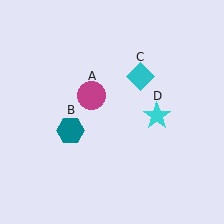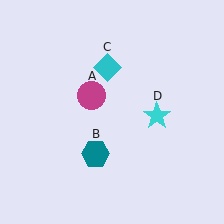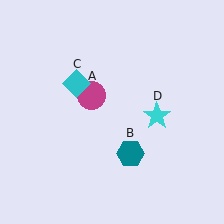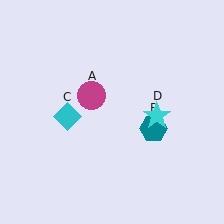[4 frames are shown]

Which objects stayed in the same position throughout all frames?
Magenta circle (object A) and cyan star (object D) remained stationary.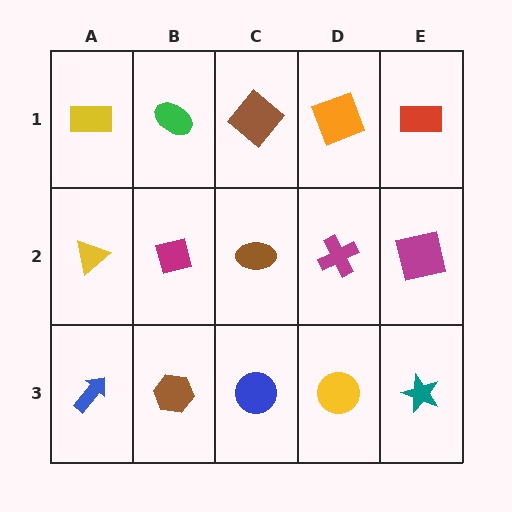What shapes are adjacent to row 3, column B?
A magenta square (row 2, column B), a blue arrow (row 3, column A), a blue circle (row 3, column C).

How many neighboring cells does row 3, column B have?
3.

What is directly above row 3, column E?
A magenta square.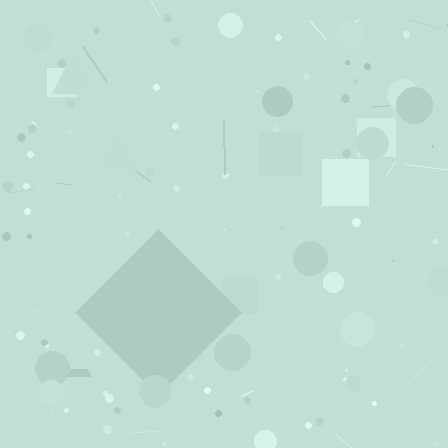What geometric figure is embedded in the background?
A diamond is embedded in the background.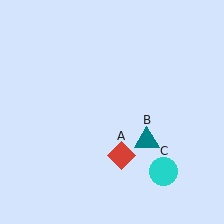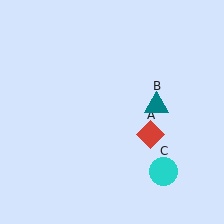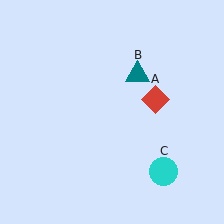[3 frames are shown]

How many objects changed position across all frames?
2 objects changed position: red diamond (object A), teal triangle (object B).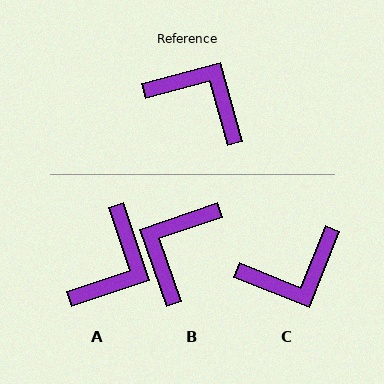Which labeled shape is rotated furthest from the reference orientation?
C, about 127 degrees away.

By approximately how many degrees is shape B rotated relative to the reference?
Approximately 94 degrees counter-clockwise.